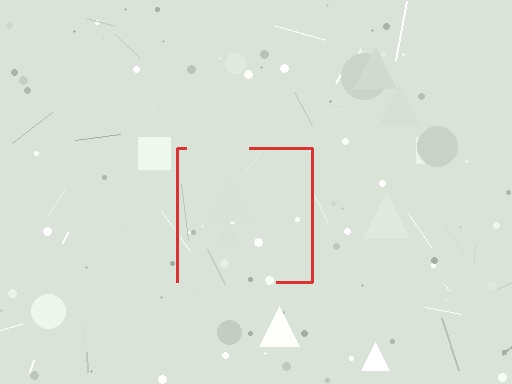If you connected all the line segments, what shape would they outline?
They would outline a square.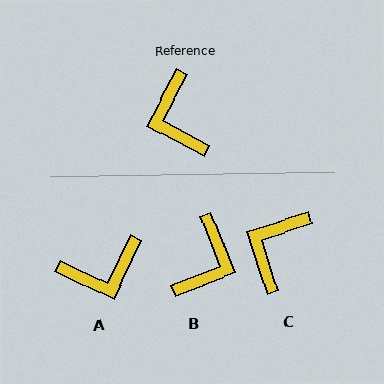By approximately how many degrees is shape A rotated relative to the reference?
Approximately 93 degrees counter-clockwise.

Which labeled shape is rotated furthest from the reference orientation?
B, about 140 degrees away.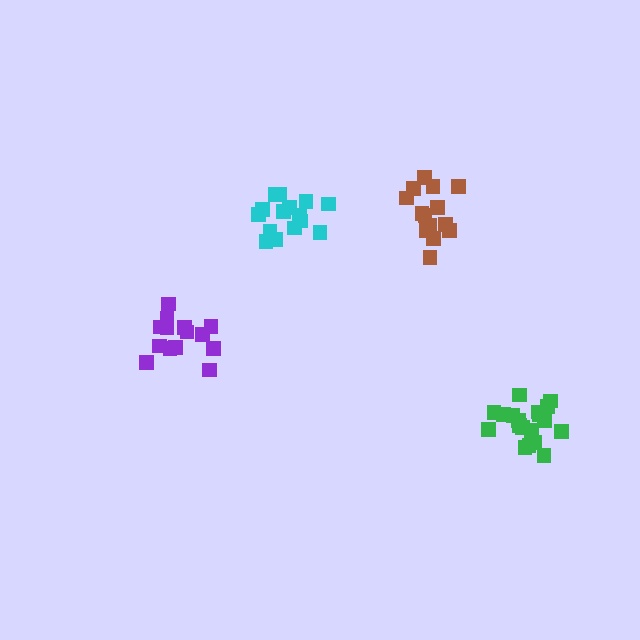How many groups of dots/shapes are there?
There are 4 groups.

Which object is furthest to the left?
The purple cluster is leftmost.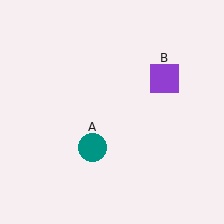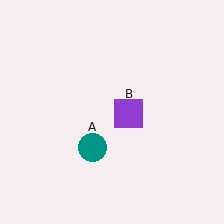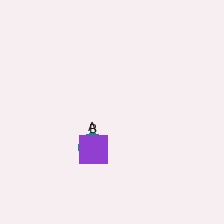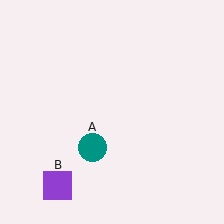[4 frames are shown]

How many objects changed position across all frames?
1 object changed position: purple square (object B).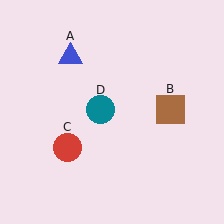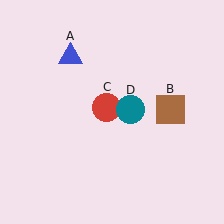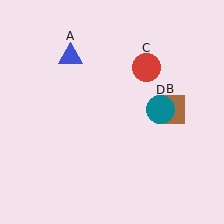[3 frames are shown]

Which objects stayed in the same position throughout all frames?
Blue triangle (object A) and brown square (object B) remained stationary.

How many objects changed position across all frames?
2 objects changed position: red circle (object C), teal circle (object D).